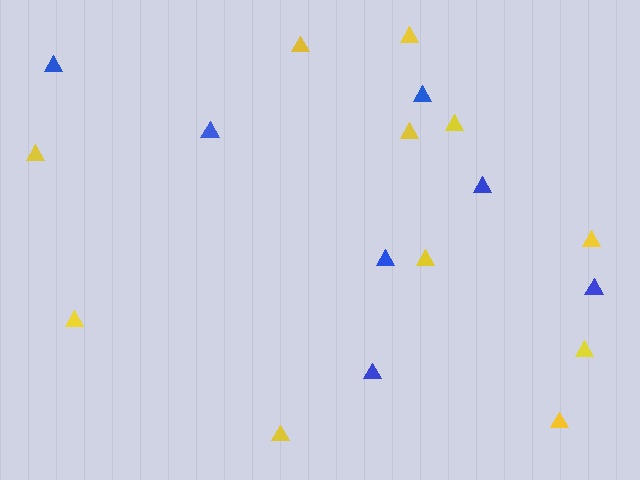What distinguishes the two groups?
There are 2 groups: one group of yellow triangles (11) and one group of blue triangles (7).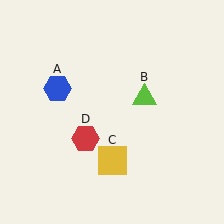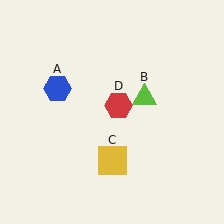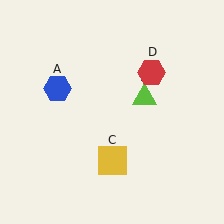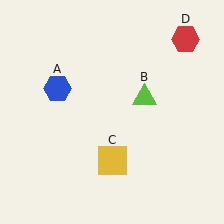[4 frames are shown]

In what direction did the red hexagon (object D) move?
The red hexagon (object D) moved up and to the right.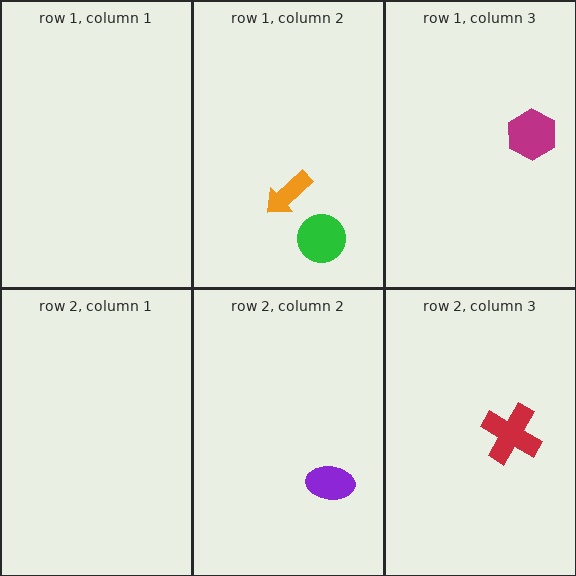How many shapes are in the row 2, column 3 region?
1.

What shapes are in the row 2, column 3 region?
The red cross.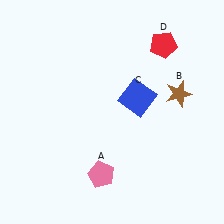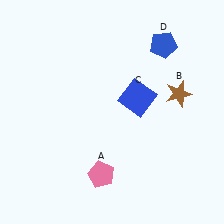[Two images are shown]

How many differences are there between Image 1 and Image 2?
There is 1 difference between the two images.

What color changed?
The pentagon (D) changed from red in Image 1 to blue in Image 2.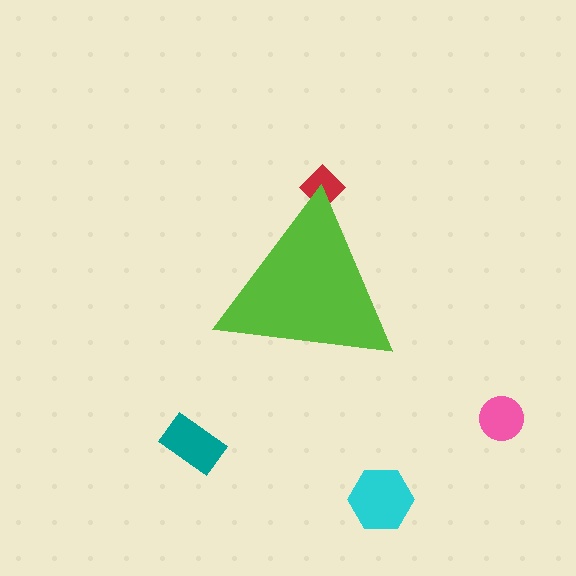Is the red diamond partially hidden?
Yes, the red diamond is partially hidden behind the lime triangle.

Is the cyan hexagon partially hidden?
No, the cyan hexagon is fully visible.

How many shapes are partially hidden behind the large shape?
1 shape is partially hidden.